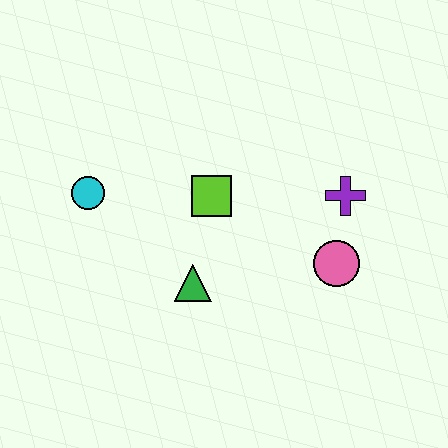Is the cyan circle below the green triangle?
No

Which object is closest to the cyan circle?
The lime square is closest to the cyan circle.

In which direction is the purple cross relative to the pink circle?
The purple cross is above the pink circle.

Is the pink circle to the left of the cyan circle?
No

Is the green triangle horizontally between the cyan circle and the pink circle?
Yes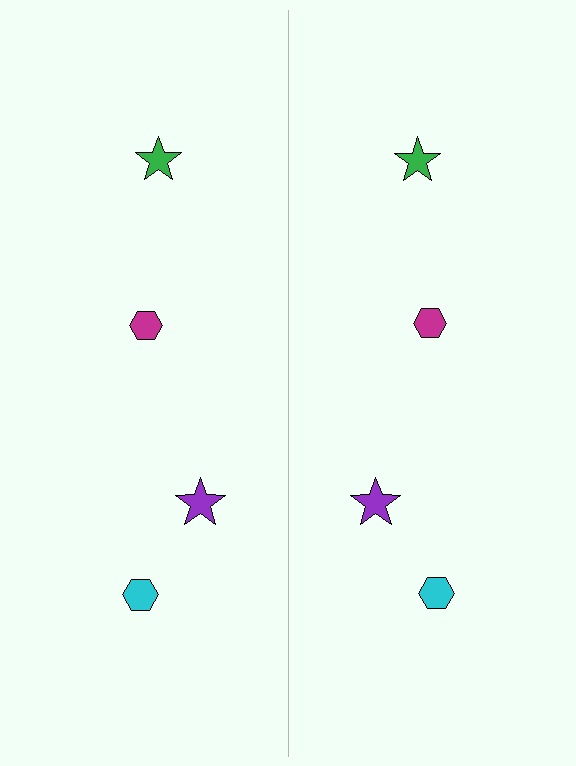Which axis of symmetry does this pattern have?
The pattern has a vertical axis of symmetry running through the center of the image.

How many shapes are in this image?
There are 8 shapes in this image.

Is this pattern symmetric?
Yes, this pattern has bilateral (reflection) symmetry.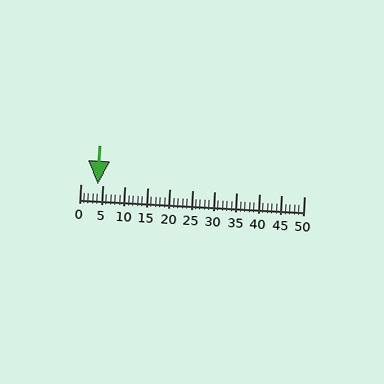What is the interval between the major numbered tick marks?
The major tick marks are spaced 5 units apart.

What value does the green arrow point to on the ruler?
The green arrow points to approximately 4.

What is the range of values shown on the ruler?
The ruler shows values from 0 to 50.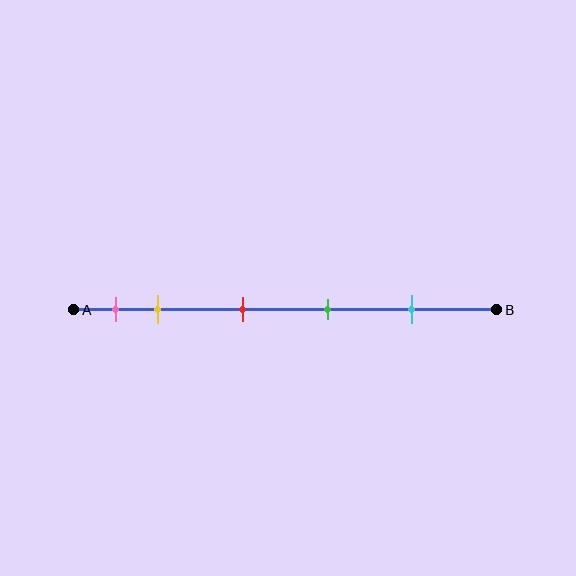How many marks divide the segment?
There are 5 marks dividing the segment.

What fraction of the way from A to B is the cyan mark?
The cyan mark is approximately 80% (0.8) of the way from A to B.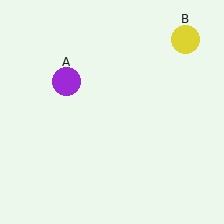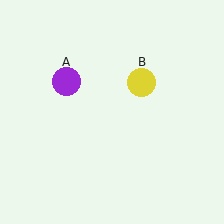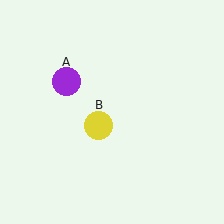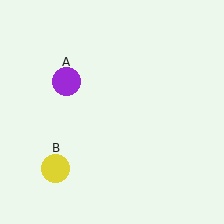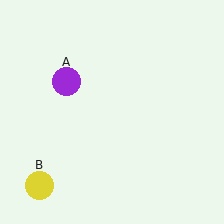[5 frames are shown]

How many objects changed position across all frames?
1 object changed position: yellow circle (object B).